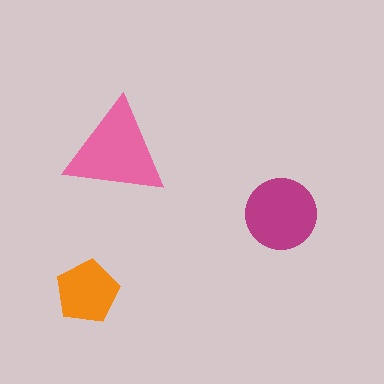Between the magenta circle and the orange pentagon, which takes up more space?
The magenta circle.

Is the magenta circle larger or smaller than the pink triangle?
Smaller.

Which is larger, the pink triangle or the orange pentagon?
The pink triangle.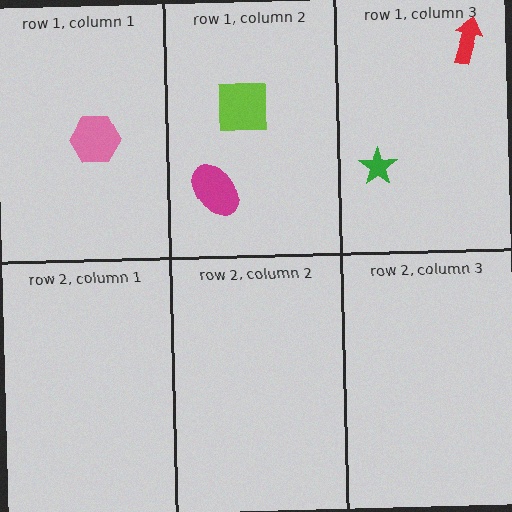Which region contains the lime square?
The row 1, column 2 region.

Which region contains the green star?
The row 1, column 3 region.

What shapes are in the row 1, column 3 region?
The red arrow, the green star.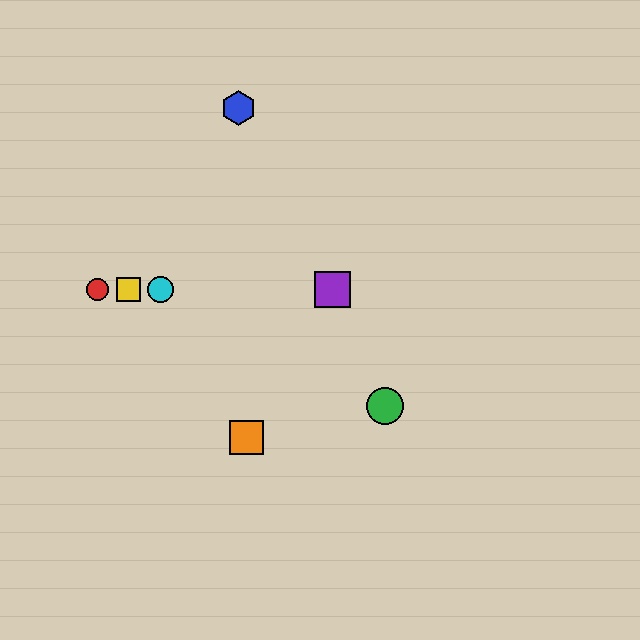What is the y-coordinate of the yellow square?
The yellow square is at y≈289.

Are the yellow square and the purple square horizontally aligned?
Yes, both are at y≈289.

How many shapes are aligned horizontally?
4 shapes (the red circle, the yellow square, the purple square, the cyan circle) are aligned horizontally.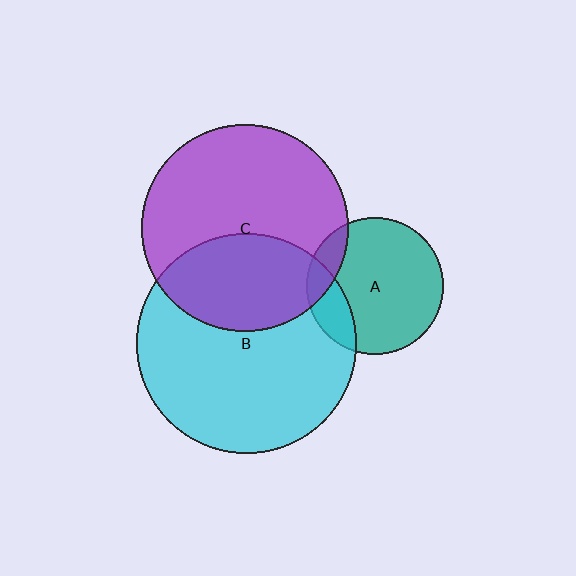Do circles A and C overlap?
Yes.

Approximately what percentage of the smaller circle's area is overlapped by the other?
Approximately 10%.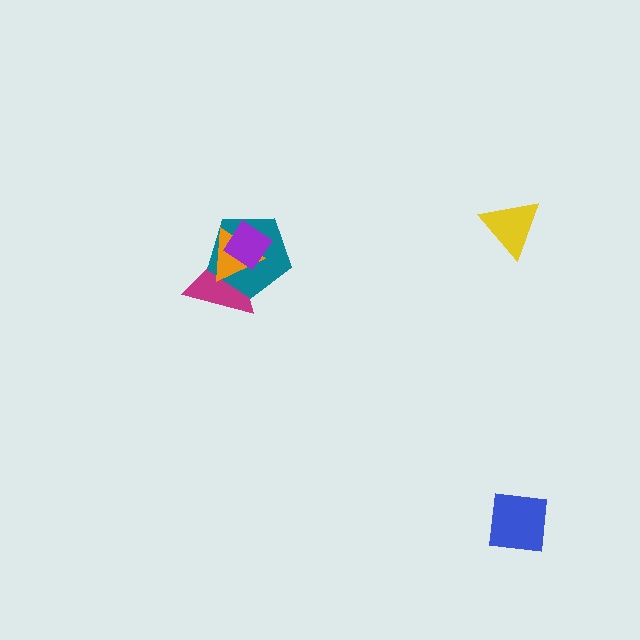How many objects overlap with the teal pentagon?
3 objects overlap with the teal pentagon.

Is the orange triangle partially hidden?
Yes, it is partially covered by another shape.